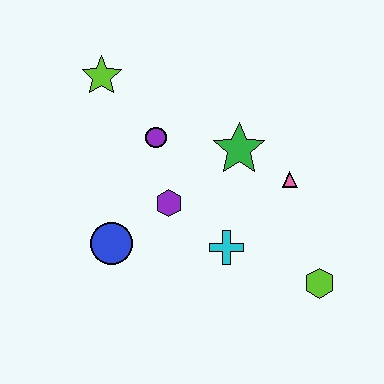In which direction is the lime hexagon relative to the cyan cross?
The lime hexagon is to the right of the cyan cross.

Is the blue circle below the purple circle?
Yes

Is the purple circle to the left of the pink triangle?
Yes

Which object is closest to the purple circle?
The purple hexagon is closest to the purple circle.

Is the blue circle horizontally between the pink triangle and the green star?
No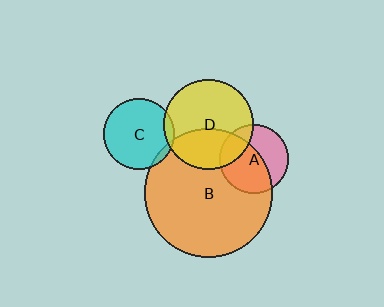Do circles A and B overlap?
Yes.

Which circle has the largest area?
Circle B (orange).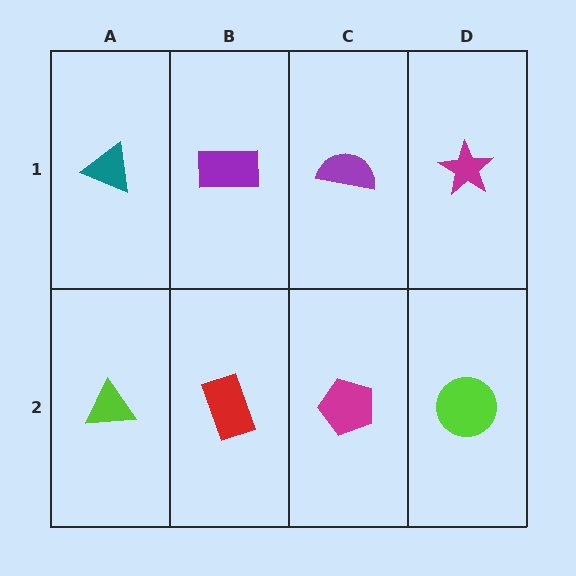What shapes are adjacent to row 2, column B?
A purple rectangle (row 1, column B), a lime triangle (row 2, column A), a magenta pentagon (row 2, column C).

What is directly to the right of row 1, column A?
A purple rectangle.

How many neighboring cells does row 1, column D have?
2.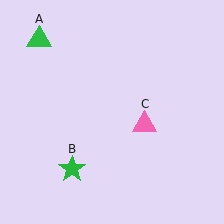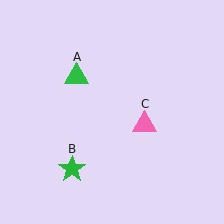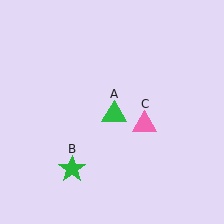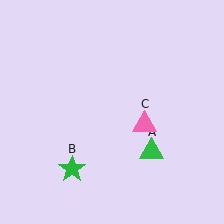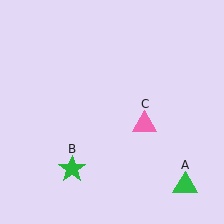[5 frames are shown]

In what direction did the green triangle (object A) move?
The green triangle (object A) moved down and to the right.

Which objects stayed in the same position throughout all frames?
Green star (object B) and pink triangle (object C) remained stationary.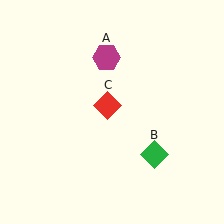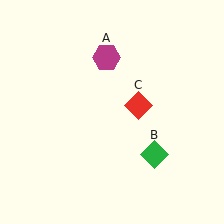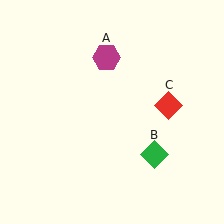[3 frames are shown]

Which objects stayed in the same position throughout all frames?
Magenta hexagon (object A) and green diamond (object B) remained stationary.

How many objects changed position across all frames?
1 object changed position: red diamond (object C).